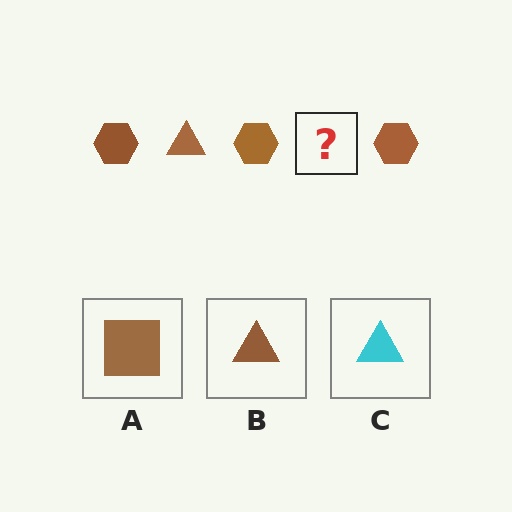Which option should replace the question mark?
Option B.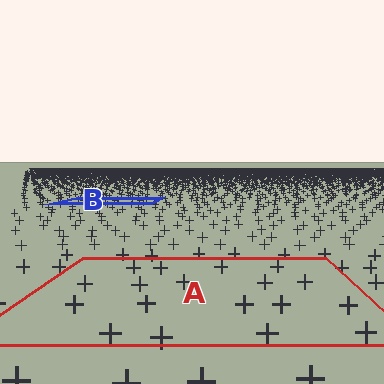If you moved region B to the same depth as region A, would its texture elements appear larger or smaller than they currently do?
They would appear larger. At a closer depth, the same texture elements are projected at a bigger on-screen size.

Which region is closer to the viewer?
Region A is closer. The texture elements there are larger and more spread out.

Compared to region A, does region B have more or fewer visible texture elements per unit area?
Region B has more texture elements per unit area — they are packed more densely because it is farther away.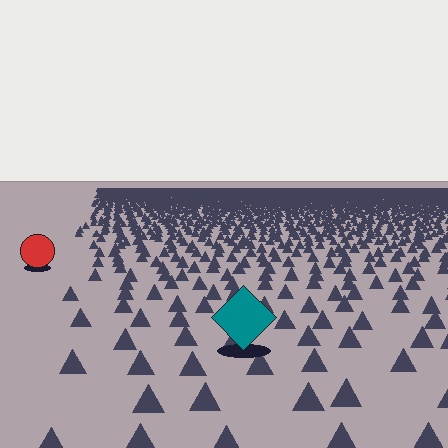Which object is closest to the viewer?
The teal diamond is closest. The texture marks near it are larger and more spread out.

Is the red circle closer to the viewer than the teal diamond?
No. The teal diamond is closer — you can tell from the texture gradient: the ground texture is coarser near it.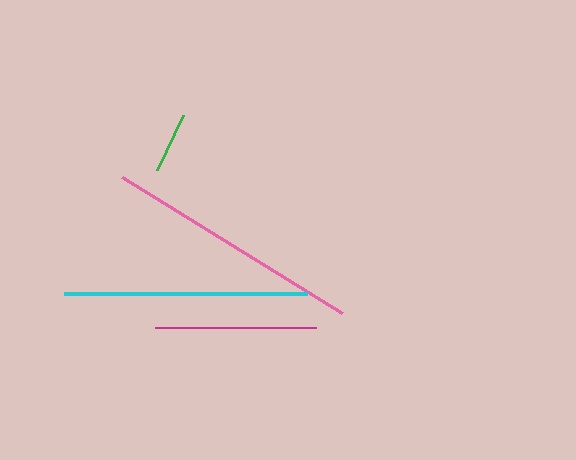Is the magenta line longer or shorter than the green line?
The magenta line is longer than the green line.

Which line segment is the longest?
The pink line is the longest at approximately 259 pixels.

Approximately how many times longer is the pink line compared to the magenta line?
The pink line is approximately 1.6 times the length of the magenta line.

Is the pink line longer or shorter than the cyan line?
The pink line is longer than the cyan line.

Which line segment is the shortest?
The green line is the shortest at approximately 61 pixels.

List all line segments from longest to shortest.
From longest to shortest: pink, cyan, magenta, green.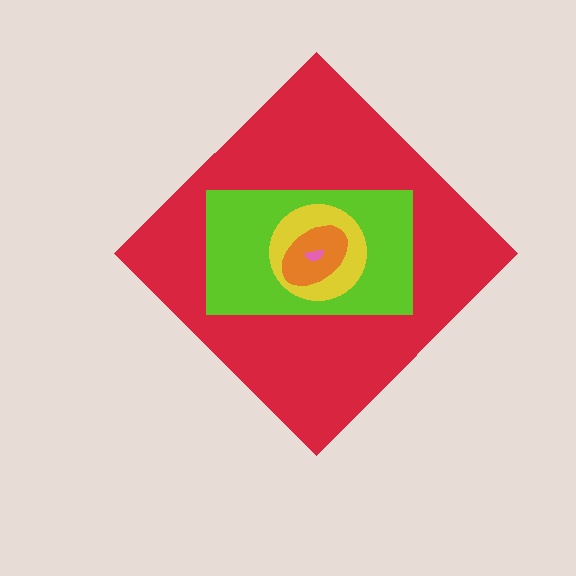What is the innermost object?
The pink semicircle.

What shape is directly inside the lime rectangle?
The yellow circle.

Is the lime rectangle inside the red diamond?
Yes.